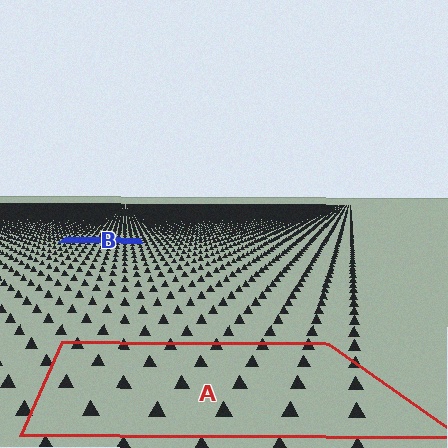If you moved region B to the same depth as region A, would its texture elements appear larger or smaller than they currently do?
They would appear larger. At a closer depth, the same texture elements are projected at a bigger on-screen size.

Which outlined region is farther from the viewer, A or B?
Region B is farther from the viewer — the texture elements inside it appear smaller and more densely packed.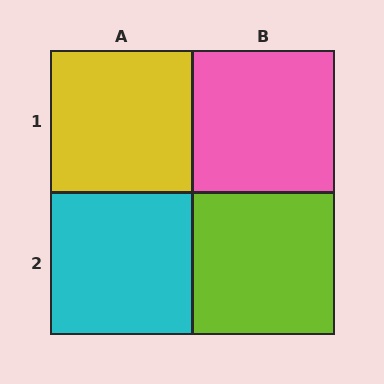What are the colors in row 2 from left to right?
Cyan, lime.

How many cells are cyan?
1 cell is cyan.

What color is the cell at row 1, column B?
Pink.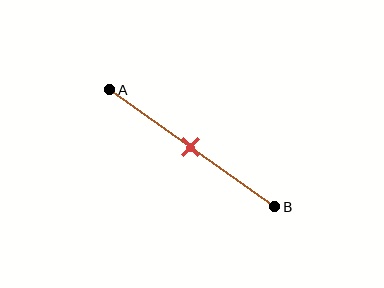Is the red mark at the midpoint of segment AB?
Yes, the mark is approximately at the midpoint.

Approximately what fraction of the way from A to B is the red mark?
The red mark is approximately 50% of the way from A to B.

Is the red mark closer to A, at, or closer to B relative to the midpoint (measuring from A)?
The red mark is approximately at the midpoint of segment AB.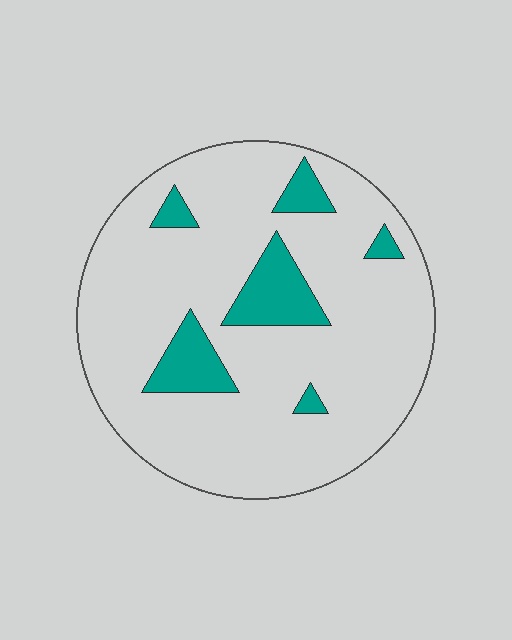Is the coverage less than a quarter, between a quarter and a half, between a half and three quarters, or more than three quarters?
Less than a quarter.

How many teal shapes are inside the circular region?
6.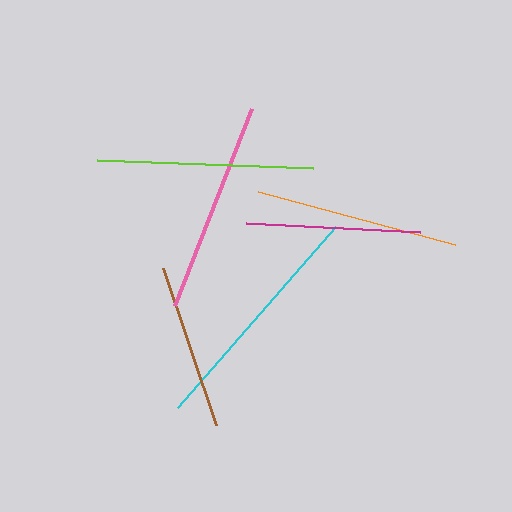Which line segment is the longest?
The cyan line is the longest at approximately 240 pixels.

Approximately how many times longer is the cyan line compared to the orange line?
The cyan line is approximately 1.2 times the length of the orange line.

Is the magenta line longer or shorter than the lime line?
The lime line is longer than the magenta line.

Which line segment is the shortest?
The brown line is the shortest at approximately 166 pixels.